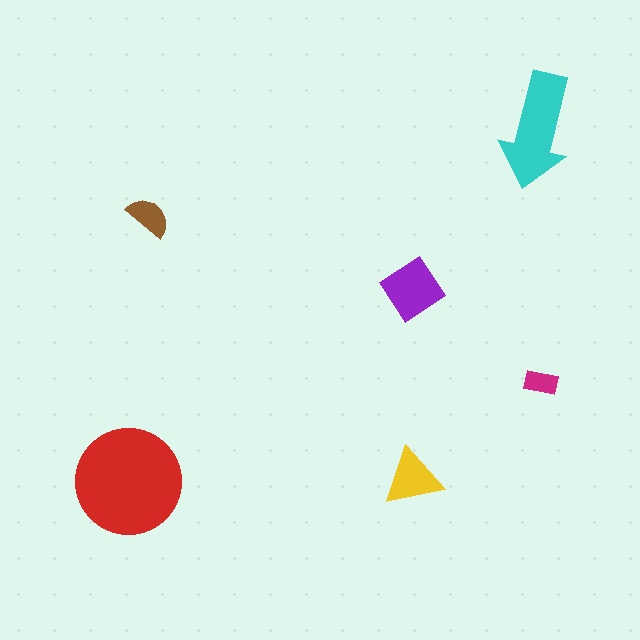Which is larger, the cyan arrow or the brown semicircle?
The cyan arrow.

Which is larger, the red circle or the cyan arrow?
The red circle.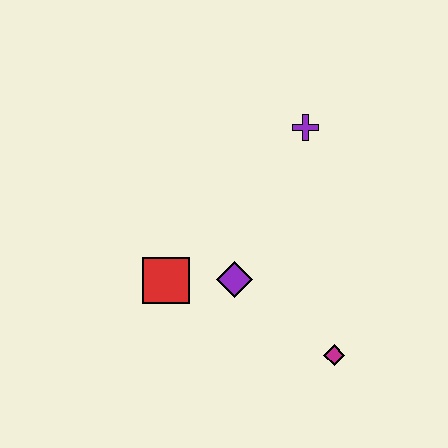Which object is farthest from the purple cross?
The magenta diamond is farthest from the purple cross.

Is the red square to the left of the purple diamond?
Yes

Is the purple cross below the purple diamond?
No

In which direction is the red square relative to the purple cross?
The red square is below the purple cross.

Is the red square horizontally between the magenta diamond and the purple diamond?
No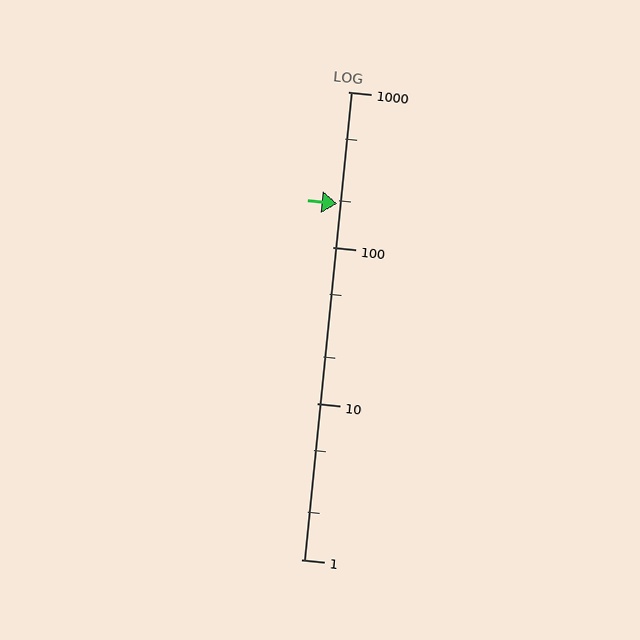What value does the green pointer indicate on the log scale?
The pointer indicates approximately 190.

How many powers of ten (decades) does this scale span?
The scale spans 3 decades, from 1 to 1000.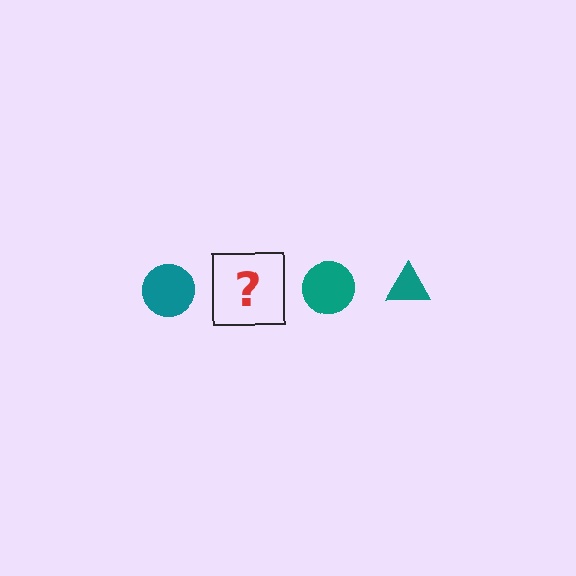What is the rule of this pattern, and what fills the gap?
The rule is that the pattern cycles through circle, triangle shapes in teal. The gap should be filled with a teal triangle.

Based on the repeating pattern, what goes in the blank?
The blank should be a teal triangle.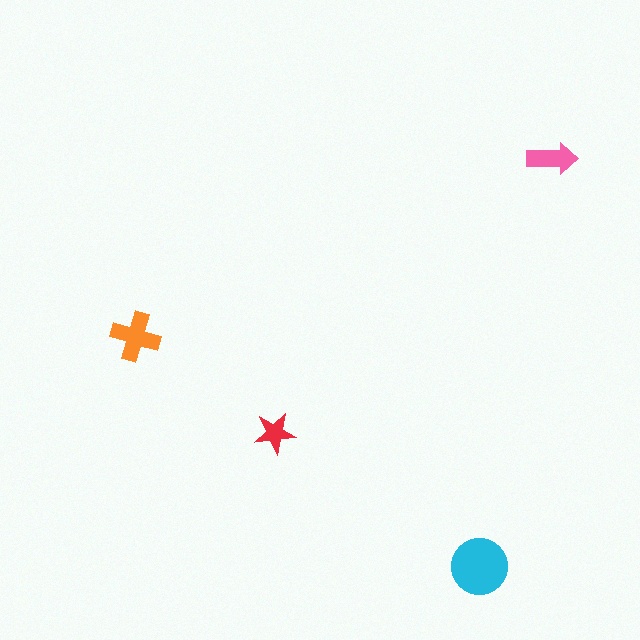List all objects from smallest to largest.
The red star, the pink arrow, the orange cross, the cyan circle.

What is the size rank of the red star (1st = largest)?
4th.